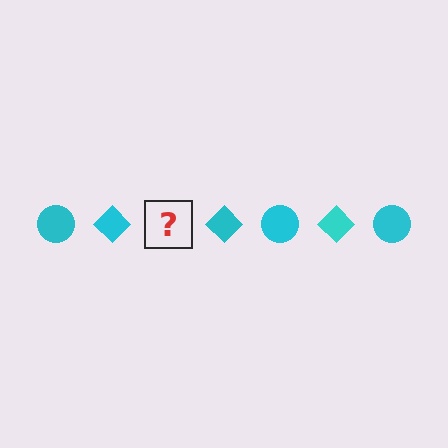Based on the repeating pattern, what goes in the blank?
The blank should be a cyan circle.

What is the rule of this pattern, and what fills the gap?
The rule is that the pattern cycles through circle, diamond shapes in cyan. The gap should be filled with a cyan circle.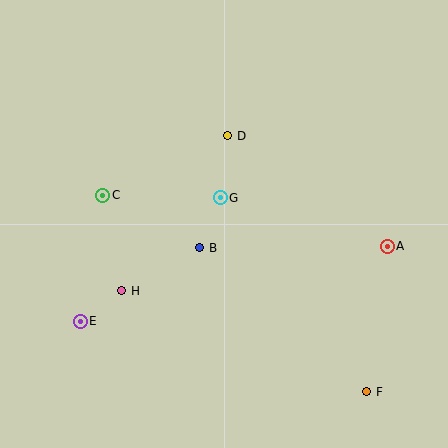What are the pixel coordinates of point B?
Point B is at (200, 248).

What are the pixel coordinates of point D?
Point D is at (228, 136).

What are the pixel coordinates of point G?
Point G is at (220, 198).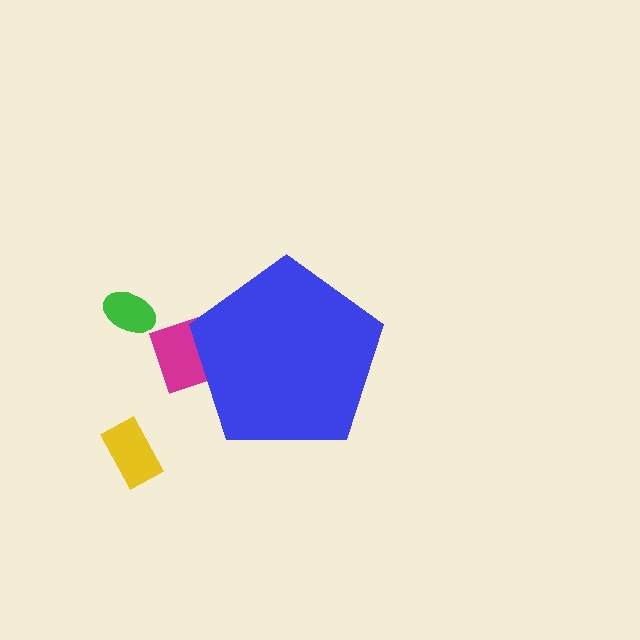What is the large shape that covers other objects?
A blue pentagon.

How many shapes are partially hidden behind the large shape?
1 shape is partially hidden.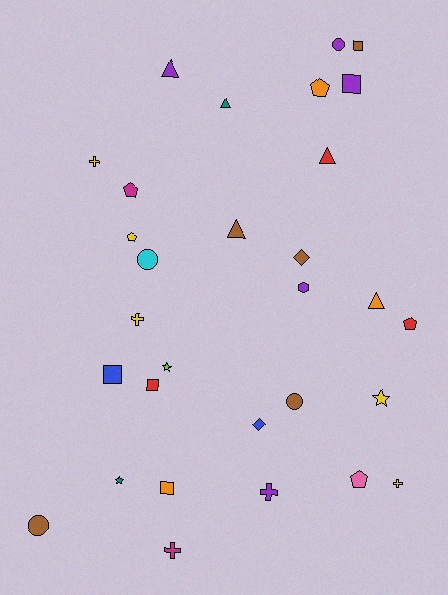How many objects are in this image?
There are 30 objects.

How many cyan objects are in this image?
There is 1 cyan object.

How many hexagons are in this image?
There is 1 hexagon.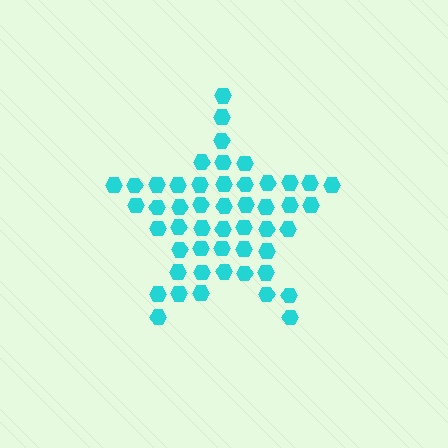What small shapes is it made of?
It is made of small hexagons.